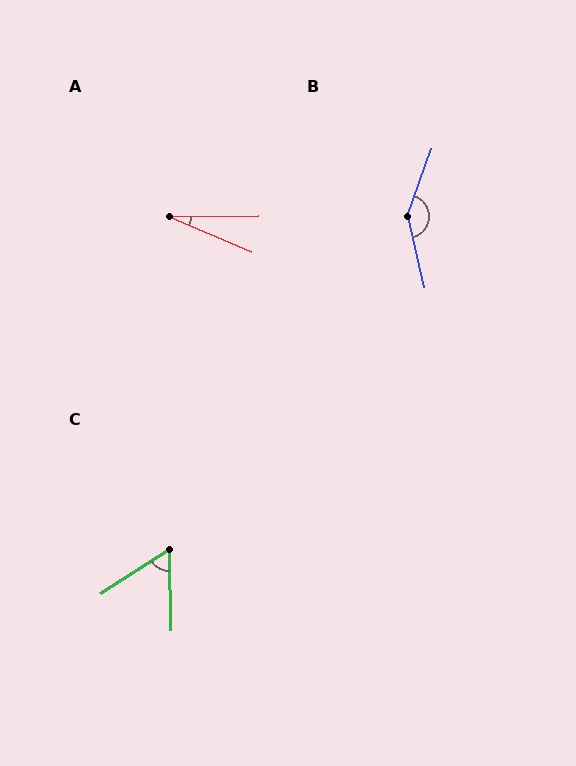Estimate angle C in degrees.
Approximately 59 degrees.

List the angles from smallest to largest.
A (24°), C (59°), B (147°).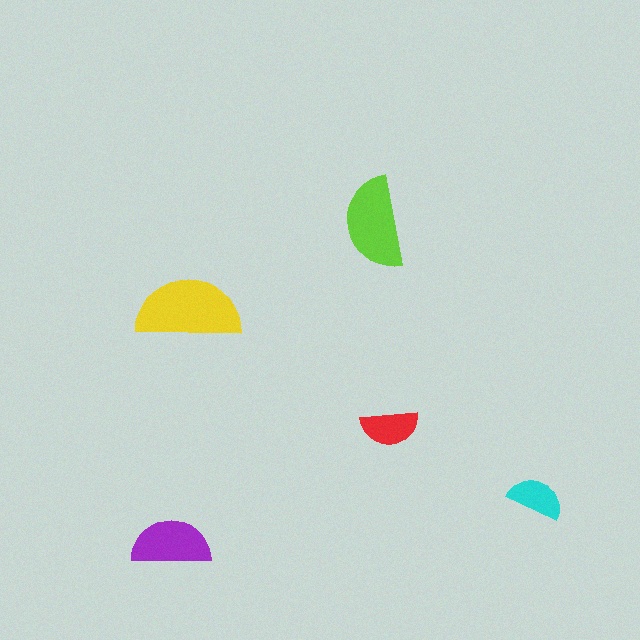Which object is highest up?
The lime semicircle is topmost.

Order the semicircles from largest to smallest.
the yellow one, the lime one, the purple one, the red one, the cyan one.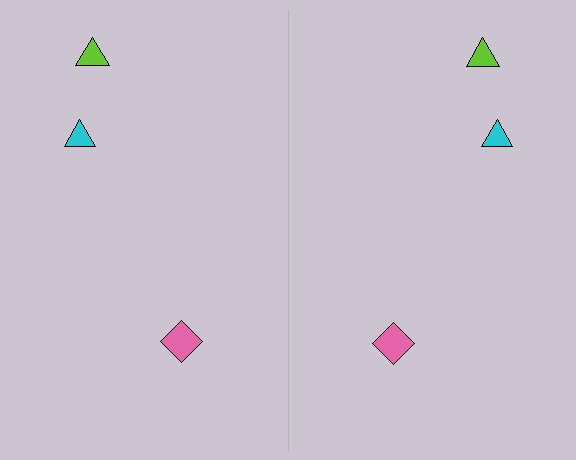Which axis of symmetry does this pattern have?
The pattern has a vertical axis of symmetry running through the center of the image.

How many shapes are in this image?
There are 6 shapes in this image.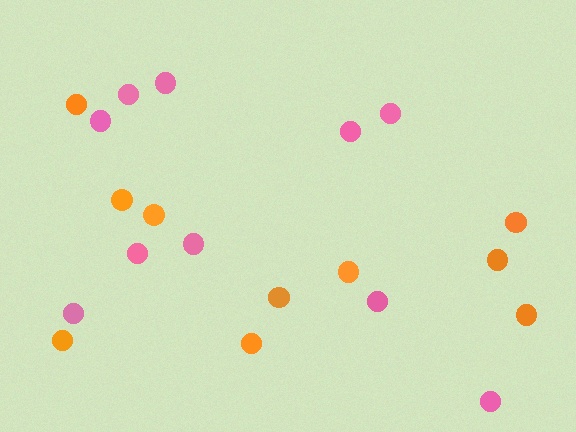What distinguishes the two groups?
There are 2 groups: one group of orange circles (10) and one group of pink circles (10).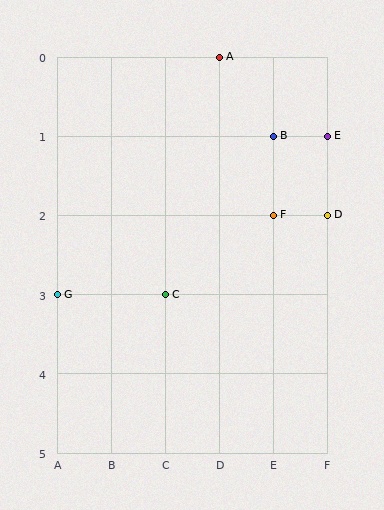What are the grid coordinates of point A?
Point A is at grid coordinates (D, 0).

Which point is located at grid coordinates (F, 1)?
Point E is at (F, 1).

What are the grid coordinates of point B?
Point B is at grid coordinates (E, 1).